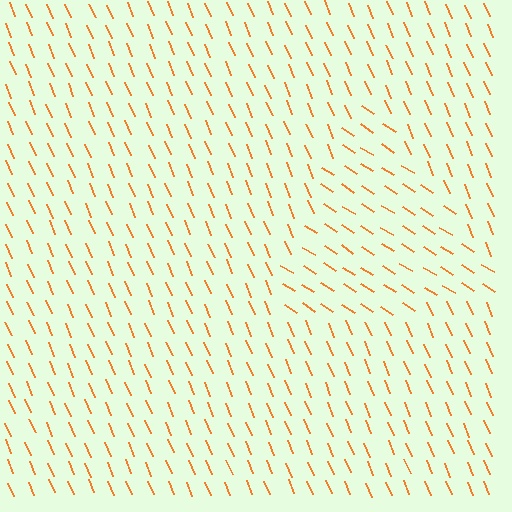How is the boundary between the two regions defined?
The boundary is defined purely by a change in line orientation (approximately 35 degrees difference). All lines are the same color and thickness.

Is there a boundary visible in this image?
Yes, there is a texture boundary formed by a change in line orientation.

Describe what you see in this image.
The image is filled with small orange line segments. A triangle region in the image has lines oriented differently from the surrounding lines, creating a visible texture boundary.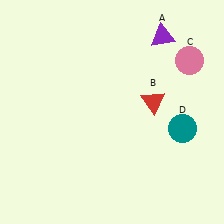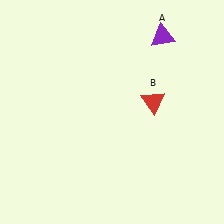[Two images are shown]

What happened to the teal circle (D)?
The teal circle (D) was removed in Image 2. It was in the bottom-right area of Image 1.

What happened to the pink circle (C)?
The pink circle (C) was removed in Image 2. It was in the top-right area of Image 1.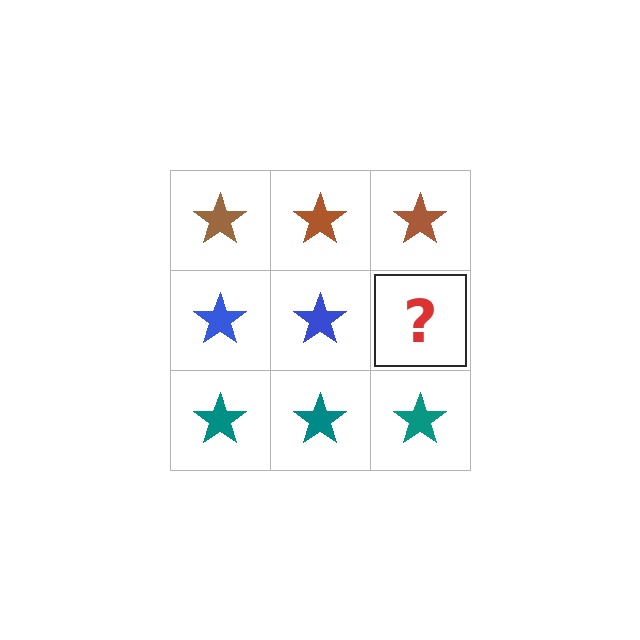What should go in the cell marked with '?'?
The missing cell should contain a blue star.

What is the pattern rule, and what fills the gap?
The rule is that each row has a consistent color. The gap should be filled with a blue star.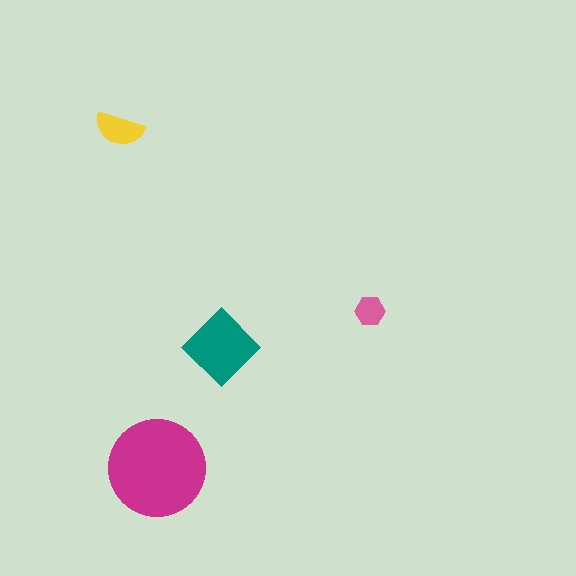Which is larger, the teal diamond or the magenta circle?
The magenta circle.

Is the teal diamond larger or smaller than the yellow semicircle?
Larger.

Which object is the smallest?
The pink hexagon.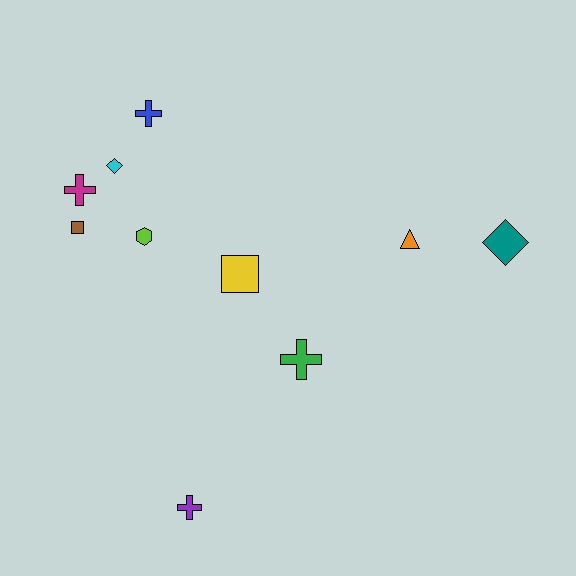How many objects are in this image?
There are 10 objects.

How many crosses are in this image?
There are 4 crosses.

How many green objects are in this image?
There is 1 green object.